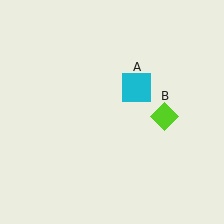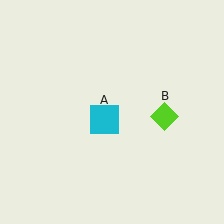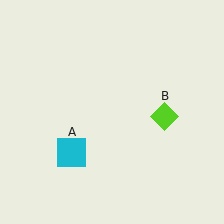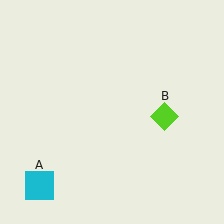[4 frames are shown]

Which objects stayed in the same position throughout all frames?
Lime diamond (object B) remained stationary.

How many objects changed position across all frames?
1 object changed position: cyan square (object A).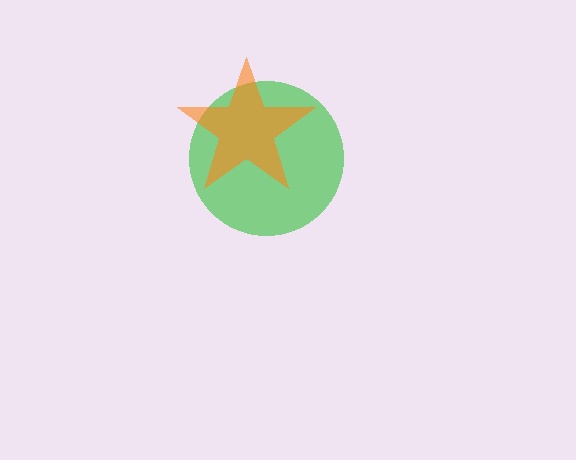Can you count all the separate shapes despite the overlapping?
Yes, there are 2 separate shapes.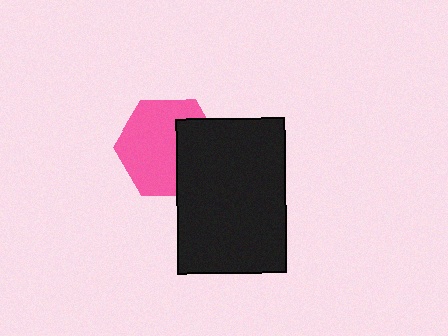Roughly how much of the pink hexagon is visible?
About half of it is visible (roughly 64%).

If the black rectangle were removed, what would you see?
You would see the complete pink hexagon.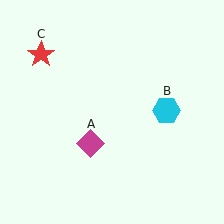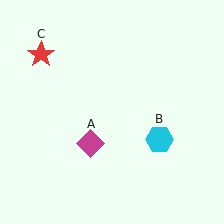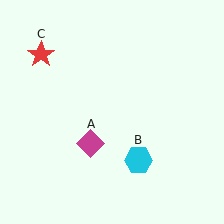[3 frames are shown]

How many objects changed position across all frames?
1 object changed position: cyan hexagon (object B).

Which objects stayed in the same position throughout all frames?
Magenta diamond (object A) and red star (object C) remained stationary.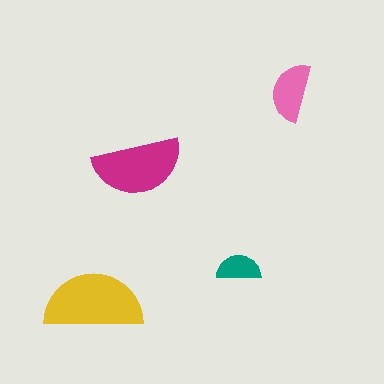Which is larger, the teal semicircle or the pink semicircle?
The pink one.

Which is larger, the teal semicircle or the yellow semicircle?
The yellow one.